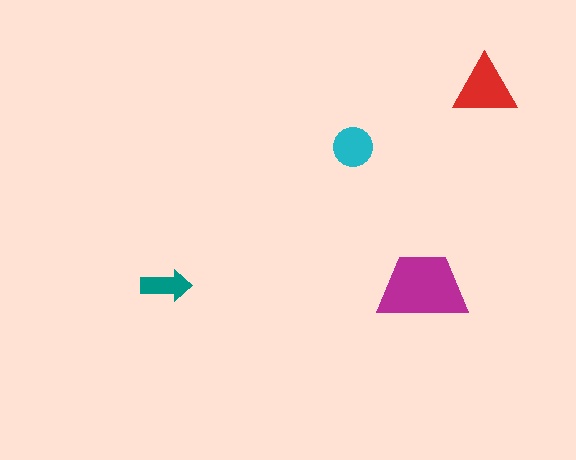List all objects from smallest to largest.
The teal arrow, the cyan circle, the red triangle, the magenta trapezoid.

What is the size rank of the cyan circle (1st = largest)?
3rd.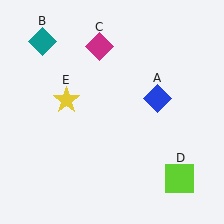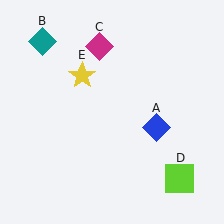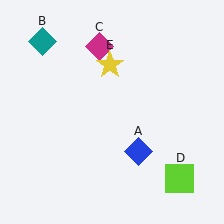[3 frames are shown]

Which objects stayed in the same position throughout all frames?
Teal diamond (object B) and magenta diamond (object C) and lime square (object D) remained stationary.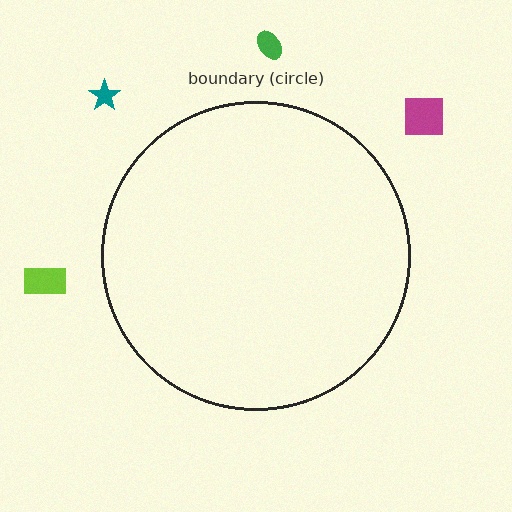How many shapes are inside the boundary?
0 inside, 4 outside.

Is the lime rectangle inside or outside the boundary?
Outside.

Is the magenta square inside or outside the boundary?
Outside.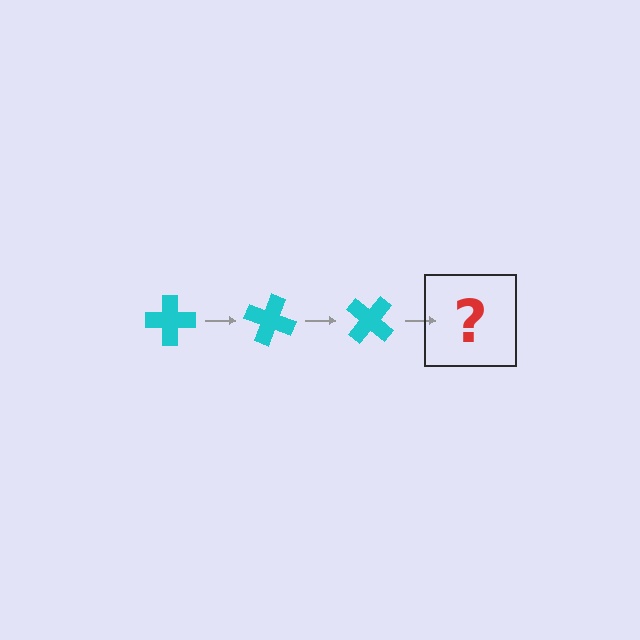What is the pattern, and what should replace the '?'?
The pattern is that the cross rotates 20 degrees each step. The '?' should be a cyan cross rotated 60 degrees.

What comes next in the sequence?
The next element should be a cyan cross rotated 60 degrees.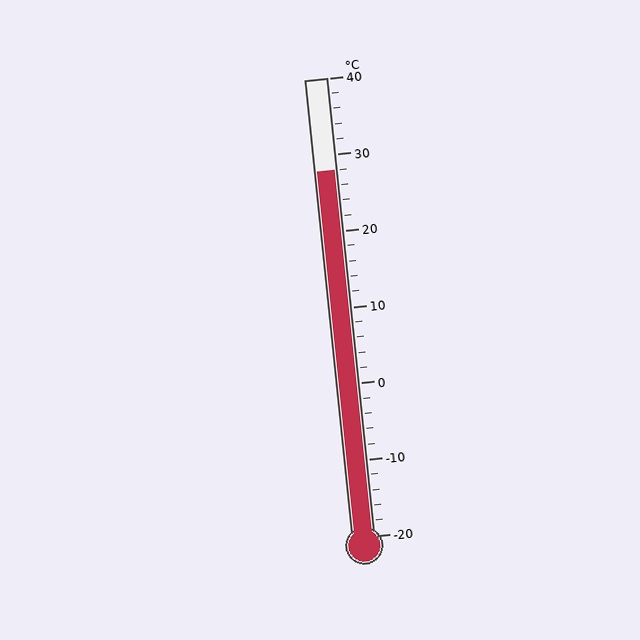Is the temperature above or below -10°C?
The temperature is above -10°C.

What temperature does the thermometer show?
The thermometer shows approximately 28°C.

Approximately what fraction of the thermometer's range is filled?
The thermometer is filled to approximately 80% of its range.